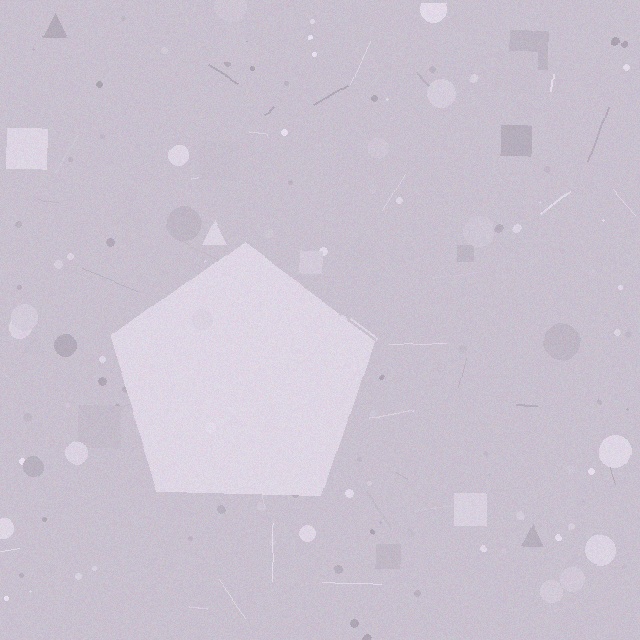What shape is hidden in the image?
A pentagon is hidden in the image.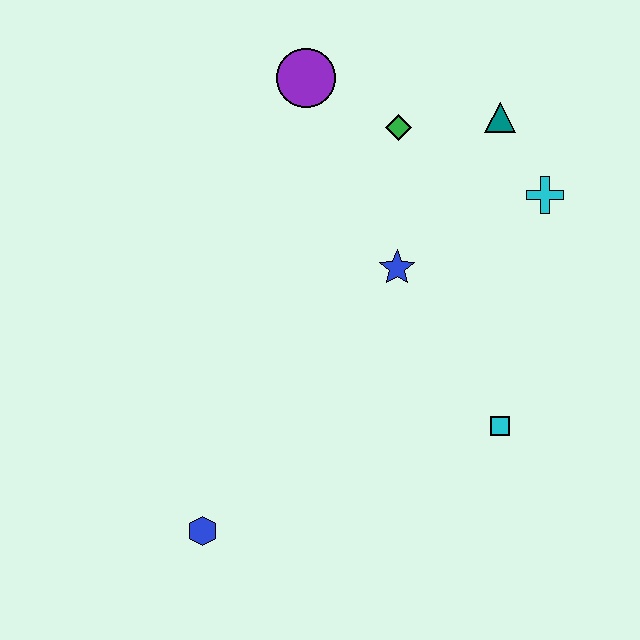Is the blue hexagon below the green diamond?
Yes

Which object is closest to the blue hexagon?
The cyan square is closest to the blue hexagon.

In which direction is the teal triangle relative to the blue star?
The teal triangle is above the blue star.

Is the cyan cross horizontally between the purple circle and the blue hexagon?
No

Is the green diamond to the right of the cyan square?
No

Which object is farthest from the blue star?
The blue hexagon is farthest from the blue star.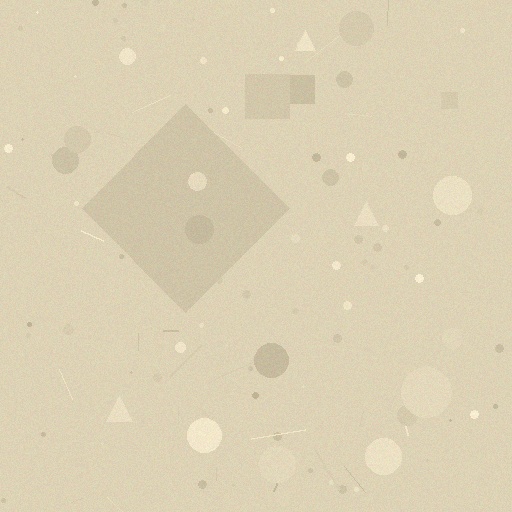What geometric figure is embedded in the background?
A diamond is embedded in the background.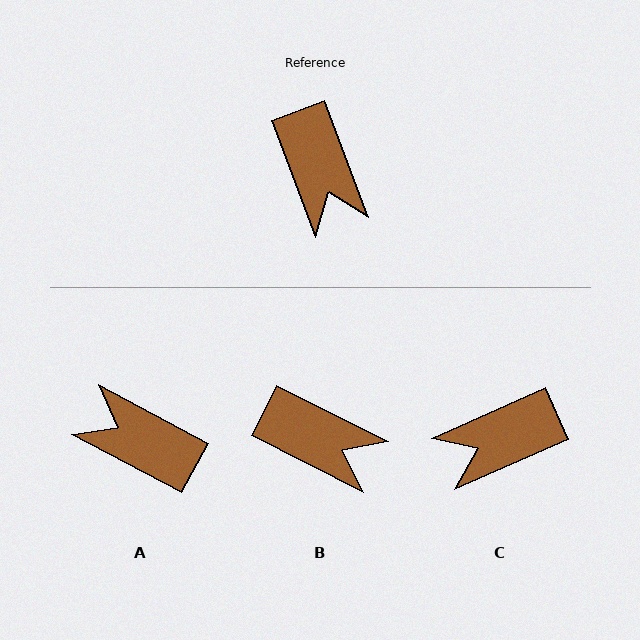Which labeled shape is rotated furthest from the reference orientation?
A, about 138 degrees away.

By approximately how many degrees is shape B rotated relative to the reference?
Approximately 43 degrees counter-clockwise.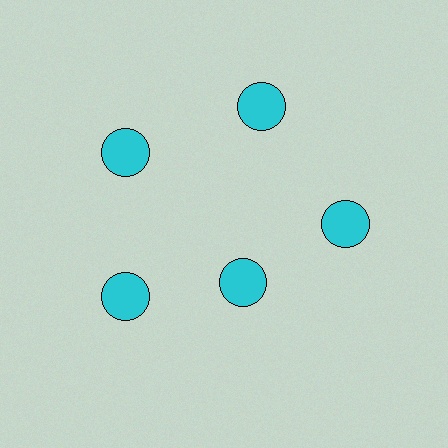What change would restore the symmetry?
The symmetry would be restored by moving it outward, back onto the ring so that all 5 circles sit at equal angles and equal distance from the center.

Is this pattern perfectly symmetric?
No. The 5 cyan circles are arranged in a ring, but one element near the 5 o'clock position is pulled inward toward the center, breaking the 5-fold rotational symmetry.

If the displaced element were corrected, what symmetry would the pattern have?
It would have 5-fold rotational symmetry — the pattern would map onto itself every 72 degrees.